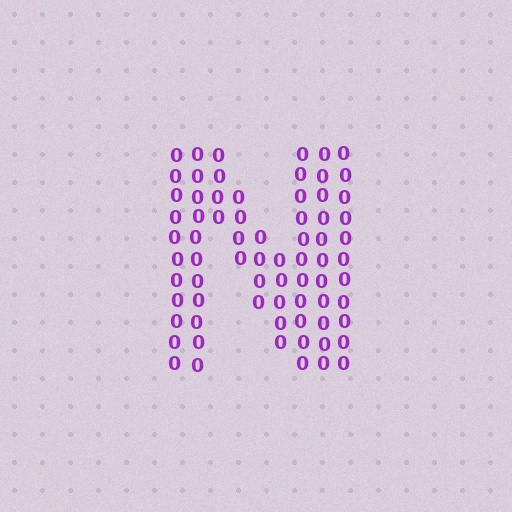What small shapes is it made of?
It is made of small digit 0's.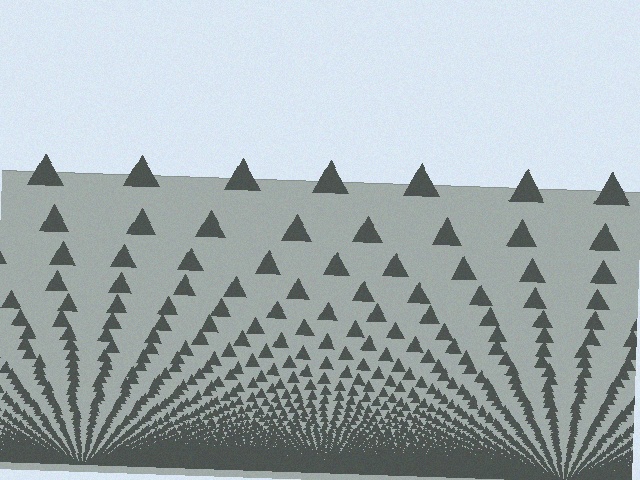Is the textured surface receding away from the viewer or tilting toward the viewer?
The surface appears to tilt toward the viewer. Texture elements get larger and sparser toward the top.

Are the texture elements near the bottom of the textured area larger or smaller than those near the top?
Smaller. The gradient is inverted — elements near the bottom are smaller and denser.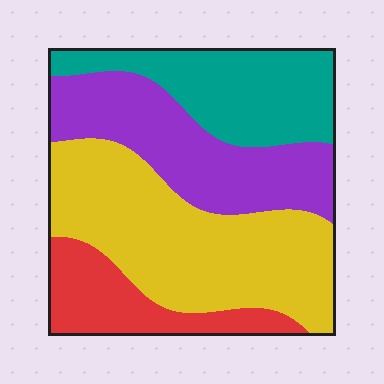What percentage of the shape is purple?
Purple takes up about one quarter (1/4) of the shape.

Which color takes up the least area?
Red, at roughly 15%.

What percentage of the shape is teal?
Teal covers 22% of the shape.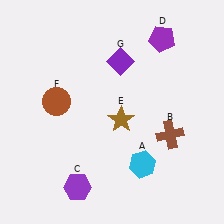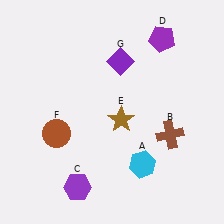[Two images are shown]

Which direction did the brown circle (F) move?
The brown circle (F) moved down.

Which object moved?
The brown circle (F) moved down.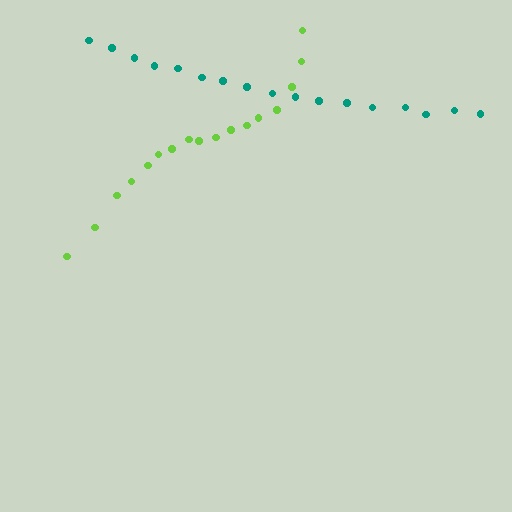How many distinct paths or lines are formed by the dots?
There are 2 distinct paths.